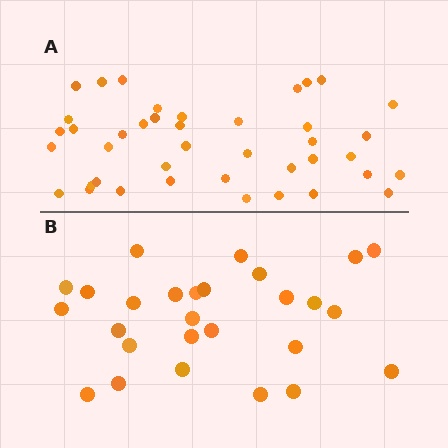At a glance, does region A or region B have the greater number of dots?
Region A (the top region) has more dots.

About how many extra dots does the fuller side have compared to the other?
Region A has approximately 15 more dots than region B.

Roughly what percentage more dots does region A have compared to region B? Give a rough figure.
About 50% more.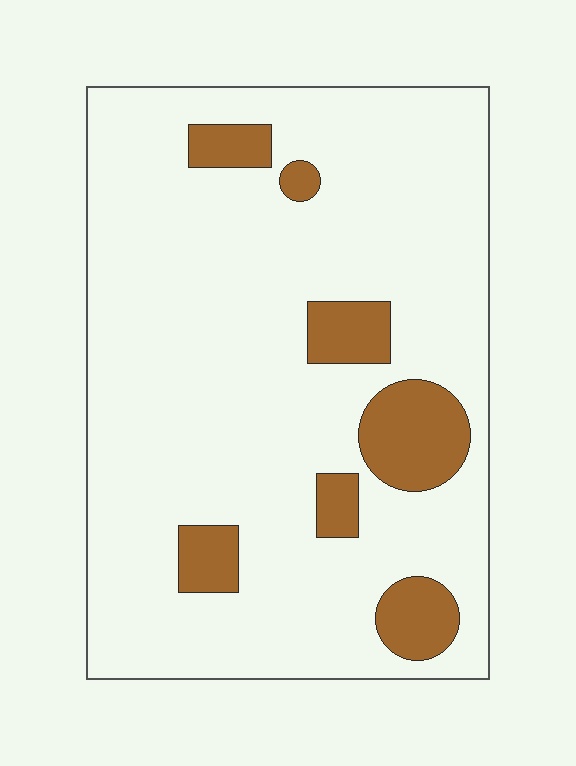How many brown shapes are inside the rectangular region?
7.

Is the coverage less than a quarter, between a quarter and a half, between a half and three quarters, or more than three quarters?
Less than a quarter.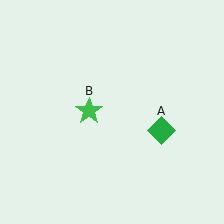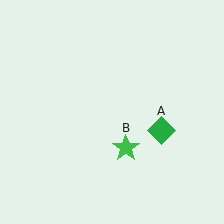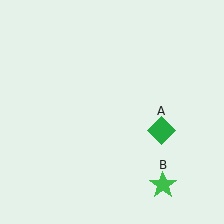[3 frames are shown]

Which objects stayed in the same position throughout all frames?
Green diamond (object A) remained stationary.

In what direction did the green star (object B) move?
The green star (object B) moved down and to the right.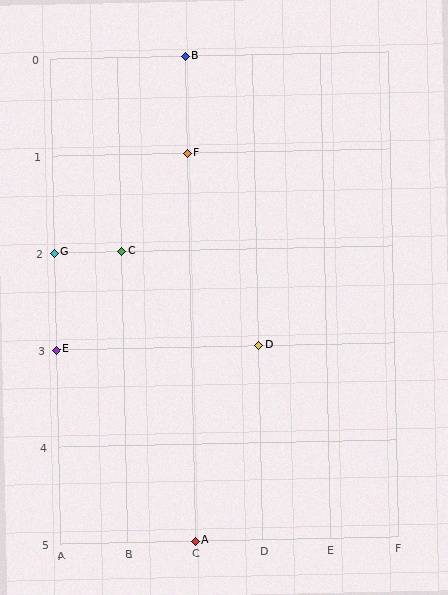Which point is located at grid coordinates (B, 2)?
Point C is at (B, 2).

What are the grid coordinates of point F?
Point F is at grid coordinates (C, 1).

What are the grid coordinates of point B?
Point B is at grid coordinates (C, 0).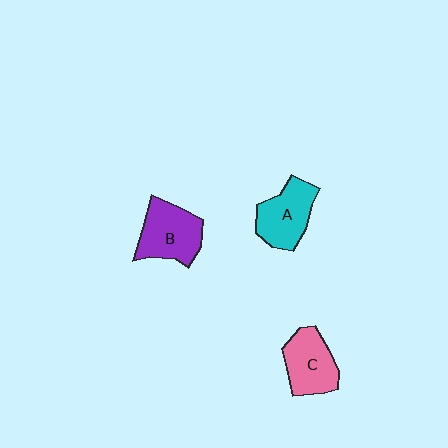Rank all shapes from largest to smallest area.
From largest to smallest: B (purple), A (cyan), C (pink).